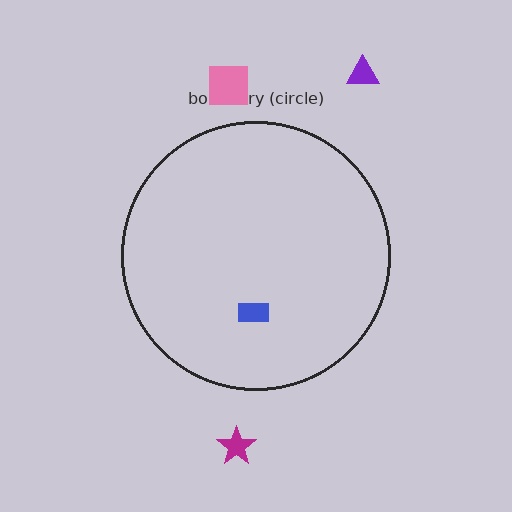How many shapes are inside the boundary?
1 inside, 3 outside.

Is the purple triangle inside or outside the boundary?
Outside.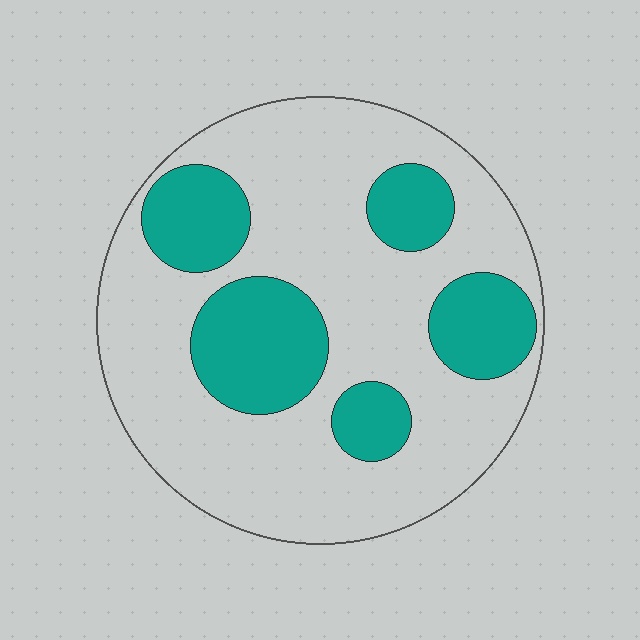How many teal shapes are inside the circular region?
5.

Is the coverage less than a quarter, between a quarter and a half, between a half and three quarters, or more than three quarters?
Between a quarter and a half.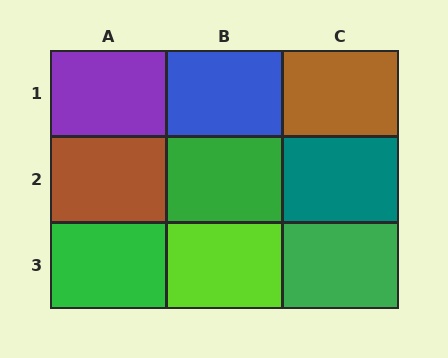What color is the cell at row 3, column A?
Green.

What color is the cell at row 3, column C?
Green.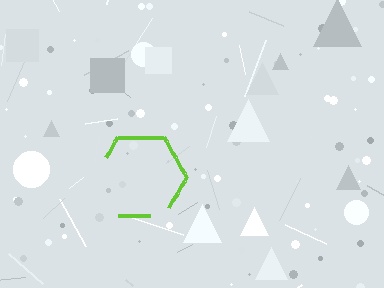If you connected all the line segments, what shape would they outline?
They would outline a hexagon.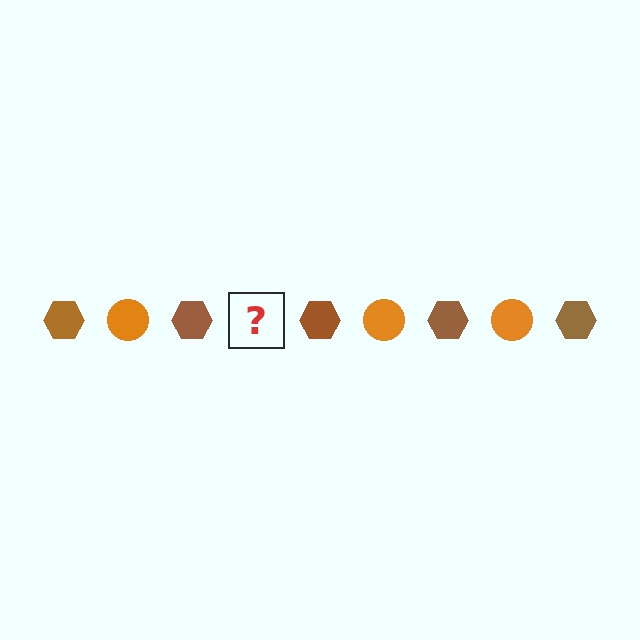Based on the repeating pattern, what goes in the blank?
The blank should be an orange circle.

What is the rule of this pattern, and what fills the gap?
The rule is that the pattern alternates between brown hexagon and orange circle. The gap should be filled with an orange circle.